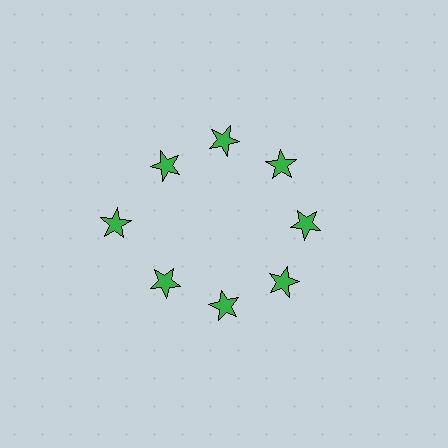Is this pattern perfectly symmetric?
No. The 8 green stars are arranged in a ring, but one element near the 9 o'clock position is pushed outward from the center, breaking the 8-fold rotational symmetry.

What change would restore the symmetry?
The symmetry would be restored by moving it inward, back onto the ring so that all 8 stars sit at equal angles and equal distance from the center.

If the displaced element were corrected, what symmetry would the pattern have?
It would have 8-fold rotational symmetry — the pattern would map onto itself every 45 degrees.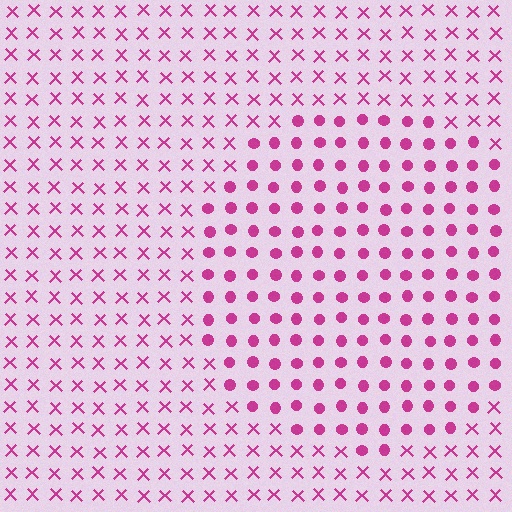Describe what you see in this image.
The image is filled with small magenta elements arranged in a uniform grid. A circle-shaped region contains circles, while the surrounding area contains X marks. The boundary is defined purely by the change in element shape.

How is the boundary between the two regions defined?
The boundary is defined by a change in element shape: circles inside vs. X marks outside. All elements share the same color and spacing.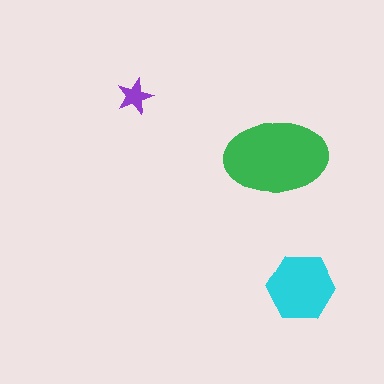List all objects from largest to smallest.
The green ellipse, the cyan hexagon, the purple star.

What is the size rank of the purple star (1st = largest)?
3rd.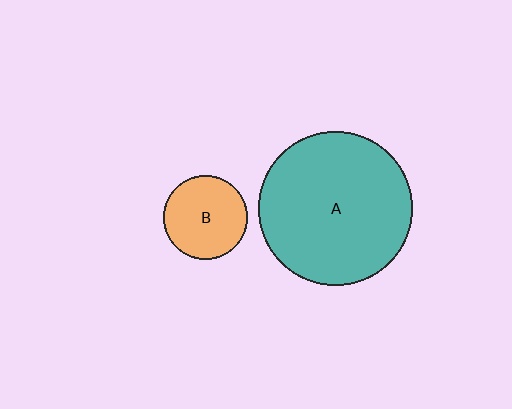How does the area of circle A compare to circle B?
Approximately 3.4 times.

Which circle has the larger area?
Circle A (teal).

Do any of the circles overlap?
No, none of the circles overlap.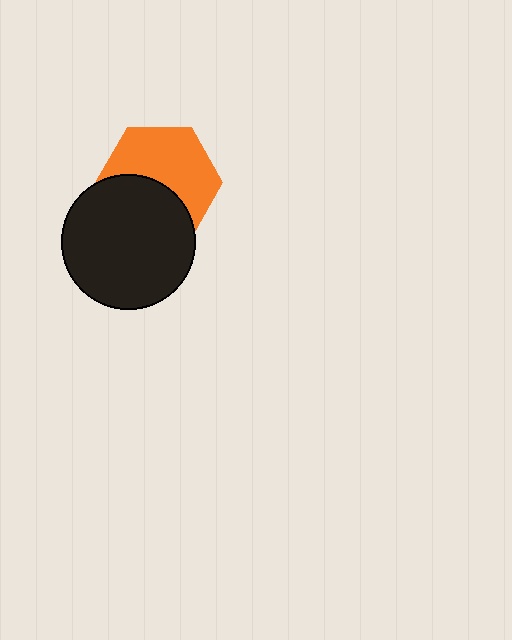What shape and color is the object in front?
The object in front is a black circle.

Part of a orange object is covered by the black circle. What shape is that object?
It is a hexagon.